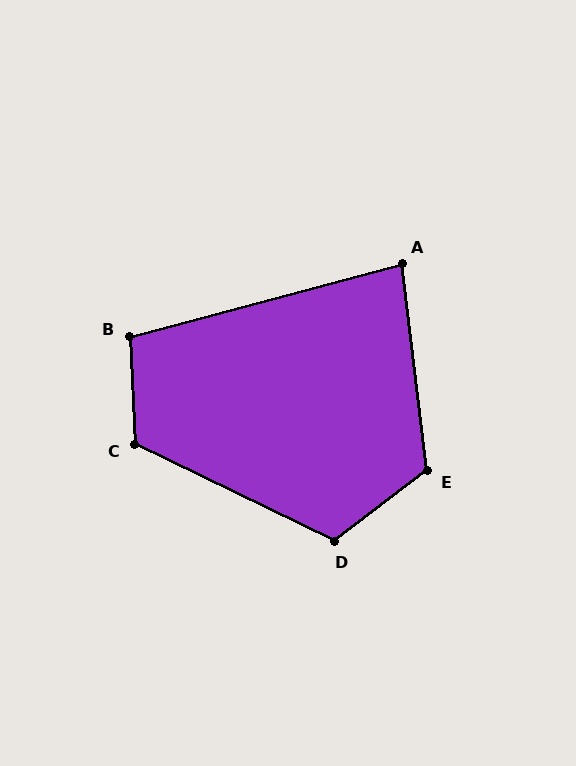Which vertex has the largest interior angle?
E, at approximately 120 degrees.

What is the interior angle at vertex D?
Approximately 117 degrees (obtuse).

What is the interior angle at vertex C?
Approximately 119 degrees (obtuse).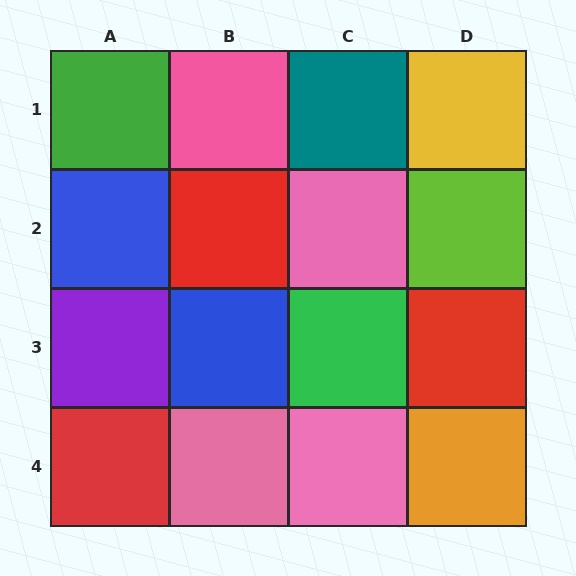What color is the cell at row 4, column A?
Red.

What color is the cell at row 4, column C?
Pink.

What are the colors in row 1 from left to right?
Green, pink, teal, yellow.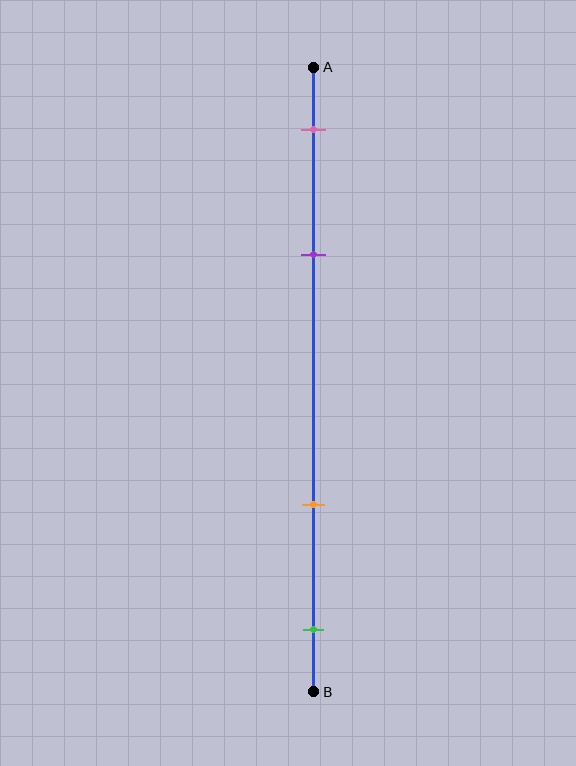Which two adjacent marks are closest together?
The pink and purple marks are the closest adjacent pair.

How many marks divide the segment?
There are 4 marks dividing the segment.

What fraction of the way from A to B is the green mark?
The green mark is approximately 90% (0.9) of the way from A to B.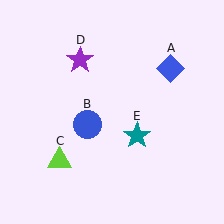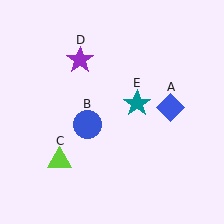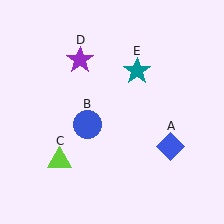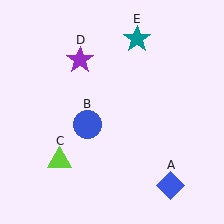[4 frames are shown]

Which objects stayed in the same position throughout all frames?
Blue circle (object B) and lime triangle (object C) and purple star (object D) remained stationary.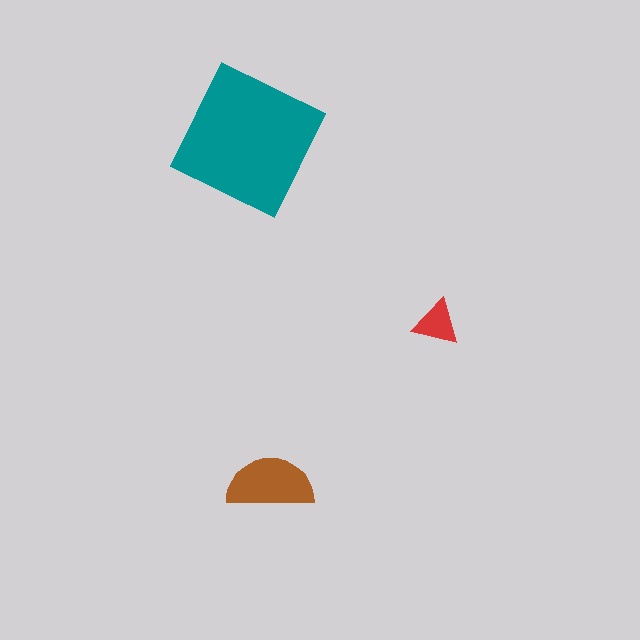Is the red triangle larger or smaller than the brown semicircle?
Smaller.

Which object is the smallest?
The red triangle.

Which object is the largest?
The teal square.